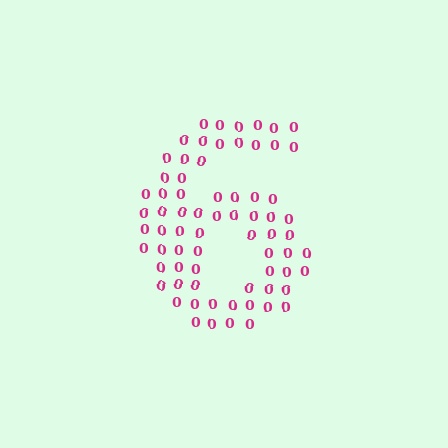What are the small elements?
The small elements are digit 0's.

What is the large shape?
The large shape is the digit 6.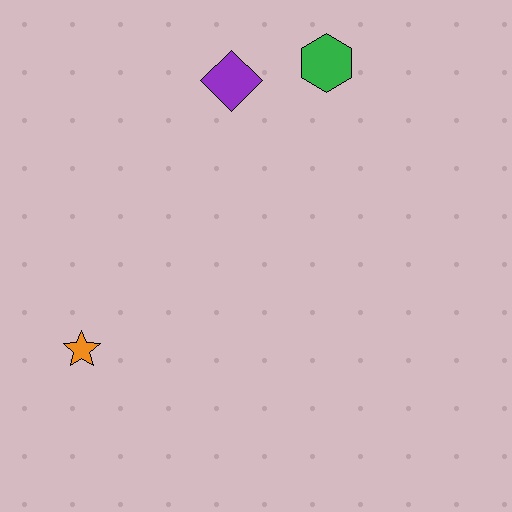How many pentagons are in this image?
There are no pentagons.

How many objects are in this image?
There are 3 objects.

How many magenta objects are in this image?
There are no magenta objects.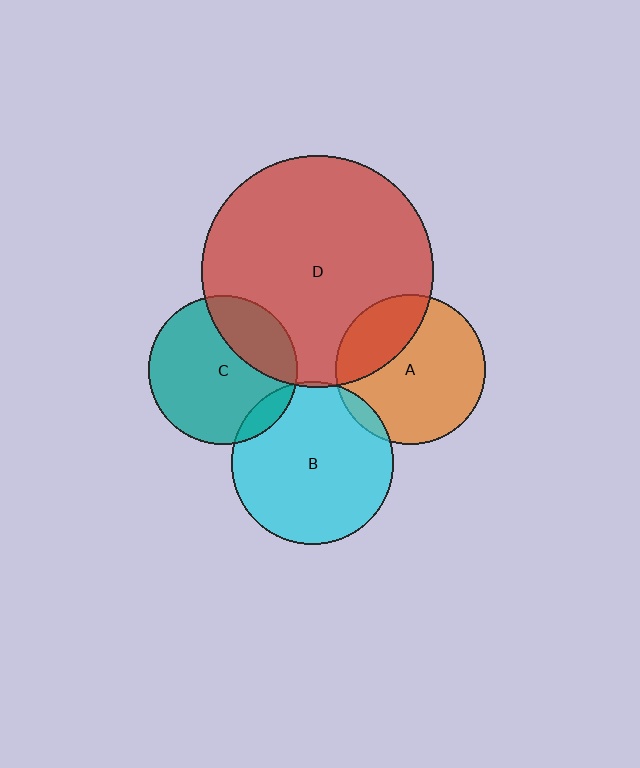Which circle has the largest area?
Circle D (red).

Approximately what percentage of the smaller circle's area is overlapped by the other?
Approximately 30%.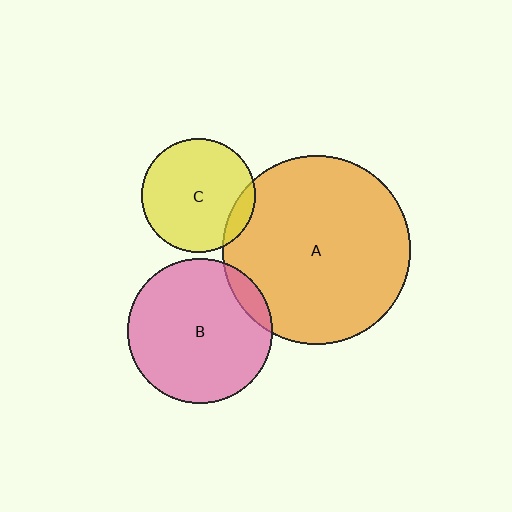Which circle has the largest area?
Circle A (orange).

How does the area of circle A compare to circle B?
Approximately 1.7 times.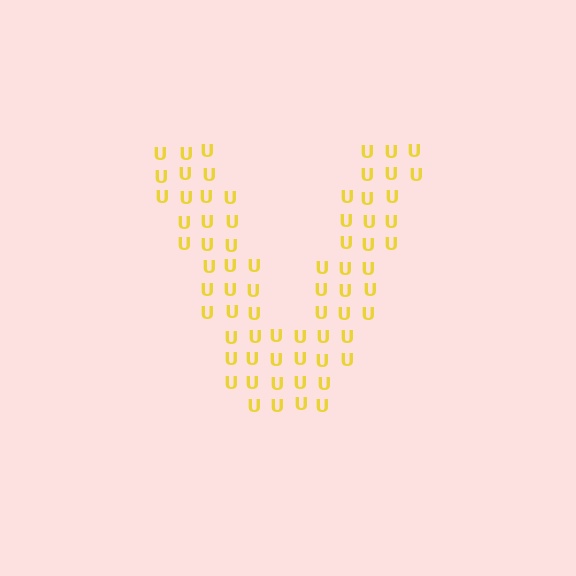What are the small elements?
The small elements are letter U's.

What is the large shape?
The large shape is the letter V.